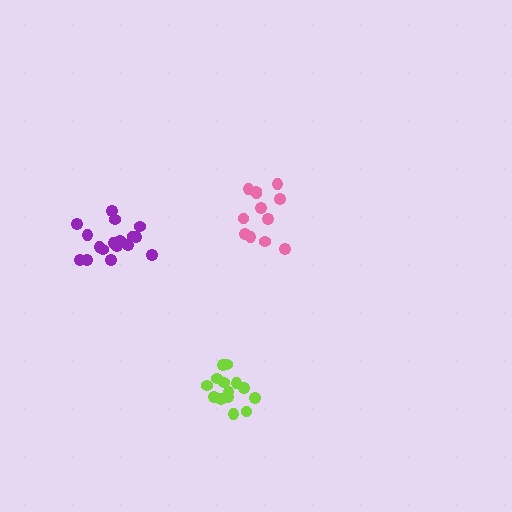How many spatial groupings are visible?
There are 3 spatial groupings.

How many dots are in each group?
Group 1: 18 dots, Group 2: 14 dots, Group 3: 12 dots (44 total).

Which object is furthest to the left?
The purple cluster is leftmost.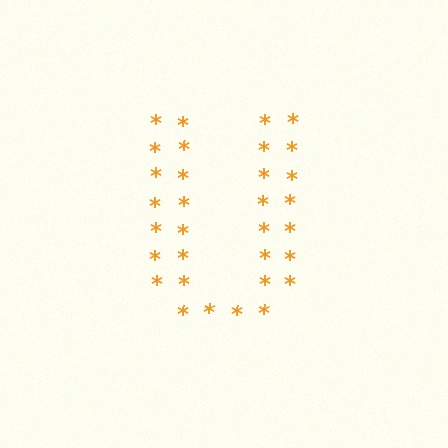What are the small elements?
The small elements are asterisks.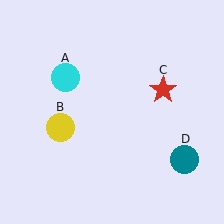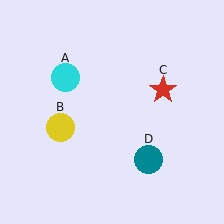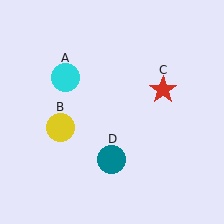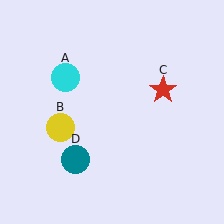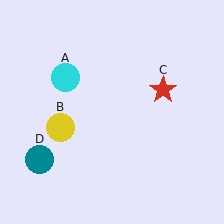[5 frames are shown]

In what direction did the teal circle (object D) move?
The teal circle (object D) moved left.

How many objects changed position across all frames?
1 object changed position: teal circle (object D).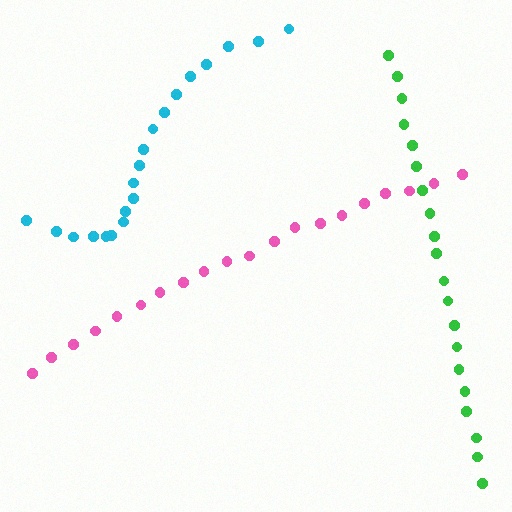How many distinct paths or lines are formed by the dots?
There are 3 distinct paths.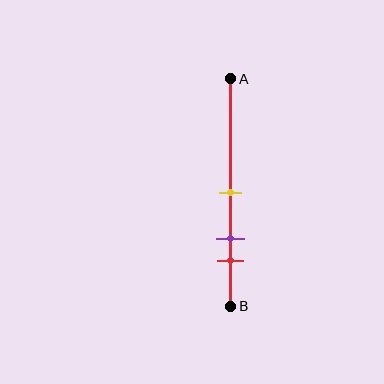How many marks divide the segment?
There are 3 marks dividing the segment.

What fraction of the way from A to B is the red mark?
The red mark is approximately 80% (0.8) of the way from A to B.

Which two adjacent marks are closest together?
The purple and red marks are the closest adjacent pair.